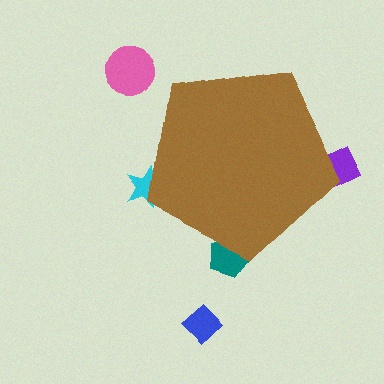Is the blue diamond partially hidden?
No, the blue diamond is fully visible.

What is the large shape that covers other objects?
A brown pentagon.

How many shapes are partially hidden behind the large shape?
3 shapes are partially hidden.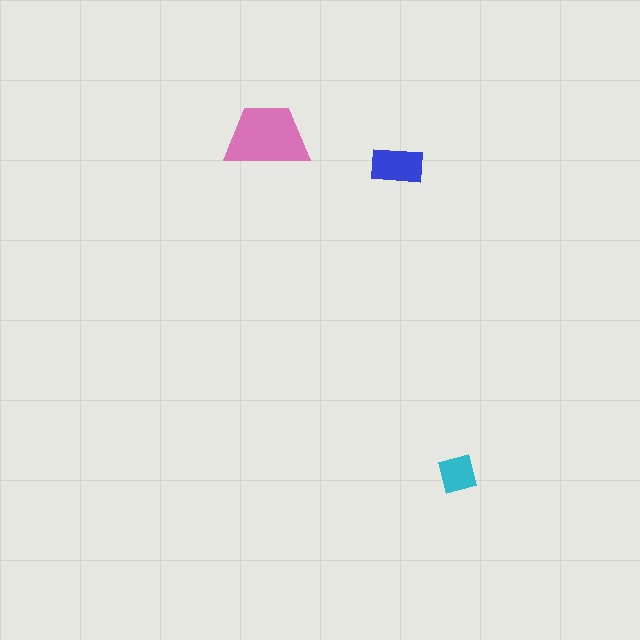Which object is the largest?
The pink trapezoid.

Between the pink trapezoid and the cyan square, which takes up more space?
The pink trapezoid.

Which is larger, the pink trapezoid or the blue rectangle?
The pink trapezoid.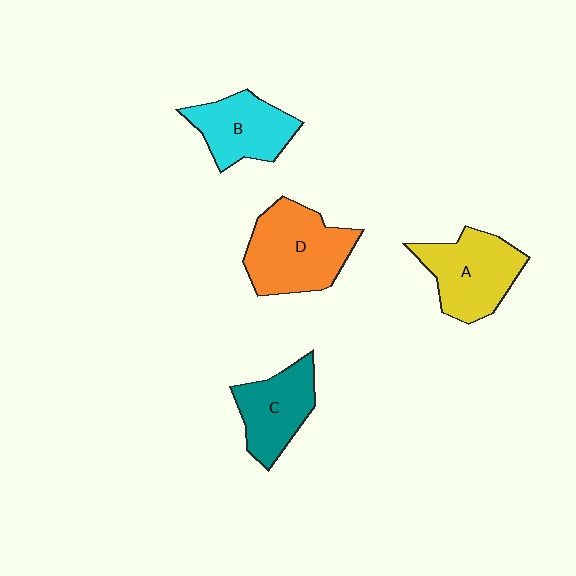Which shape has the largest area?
Shape D (orange).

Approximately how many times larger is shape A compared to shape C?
Approximately 1.2 times.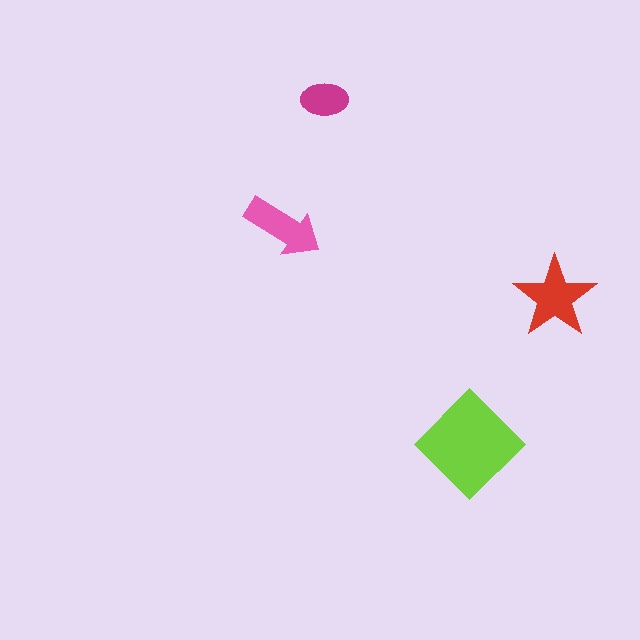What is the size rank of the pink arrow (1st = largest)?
3rd.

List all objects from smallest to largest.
The magenta ellipse, the pink arrow, the red star, the lime diamond.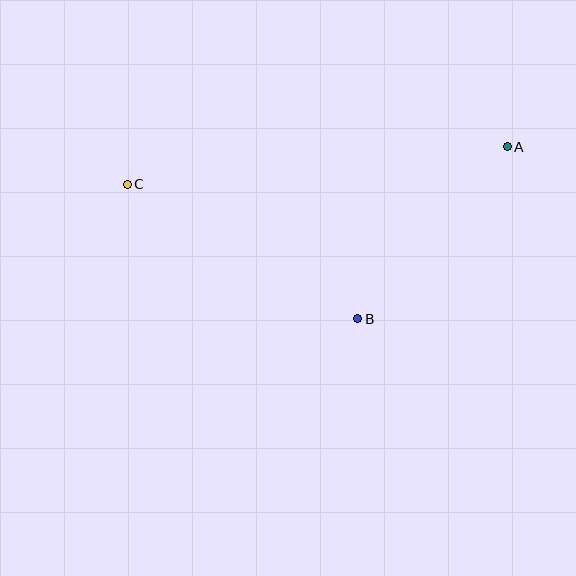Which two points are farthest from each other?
Points A and C are farthest from each other.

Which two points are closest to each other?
Points A and B are closest to each other.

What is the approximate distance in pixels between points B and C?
The distance between B and C is approximately 267 pixels.